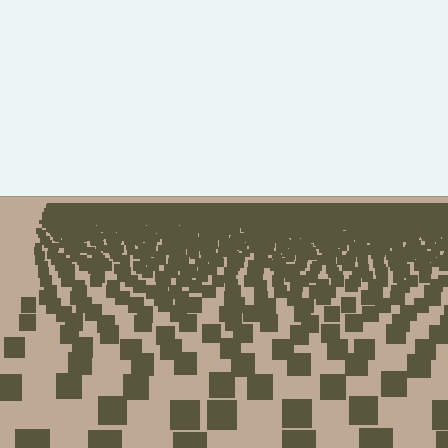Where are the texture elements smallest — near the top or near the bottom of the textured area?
Near the top.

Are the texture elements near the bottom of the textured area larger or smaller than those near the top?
Larger. Near the bottom, elements are closer to the viewer and appear at a bigger on-screen size.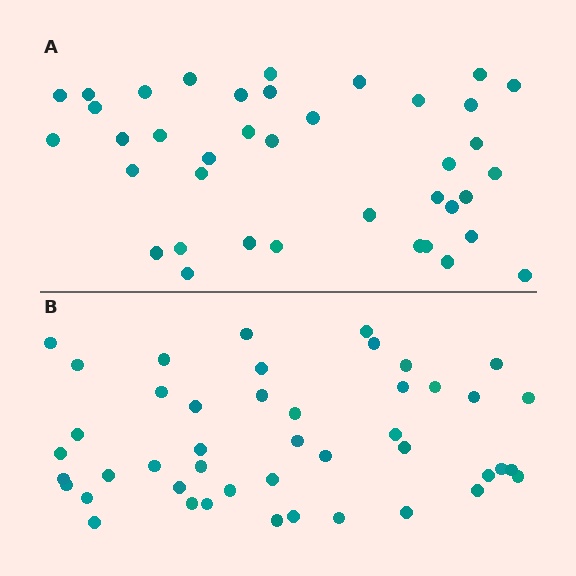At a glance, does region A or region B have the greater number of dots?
Region B (the bottom region) has more dots.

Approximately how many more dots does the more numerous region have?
Region B has about 6 more dots than region A.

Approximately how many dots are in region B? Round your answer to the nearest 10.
About 40 dots. (The exact count is 45, which rounds to 40.)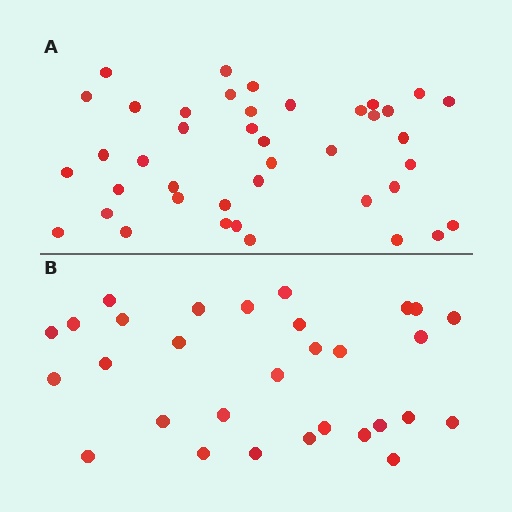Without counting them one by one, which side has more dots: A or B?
Region A (the top region) has more dots.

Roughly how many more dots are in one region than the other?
Region A has roughly 12 or so more dots than region B.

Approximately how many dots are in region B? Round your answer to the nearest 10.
About 30 dots.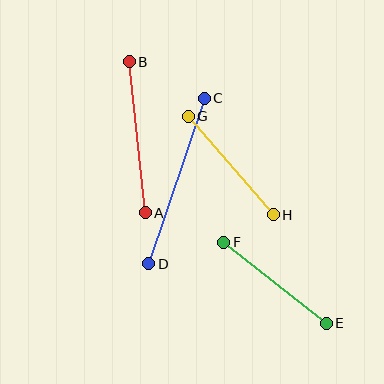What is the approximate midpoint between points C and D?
The midpoint is at approximately (176, 181) pixels.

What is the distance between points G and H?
The distance is approximately 130 pixels.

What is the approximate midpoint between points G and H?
The midpoint is at approximately (231, 166) pixels.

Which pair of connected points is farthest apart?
Points C and D are farthest apart.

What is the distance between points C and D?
The distance is approximately 175 pixels.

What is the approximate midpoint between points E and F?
The midpoint is at approximately (275, 283) pixels.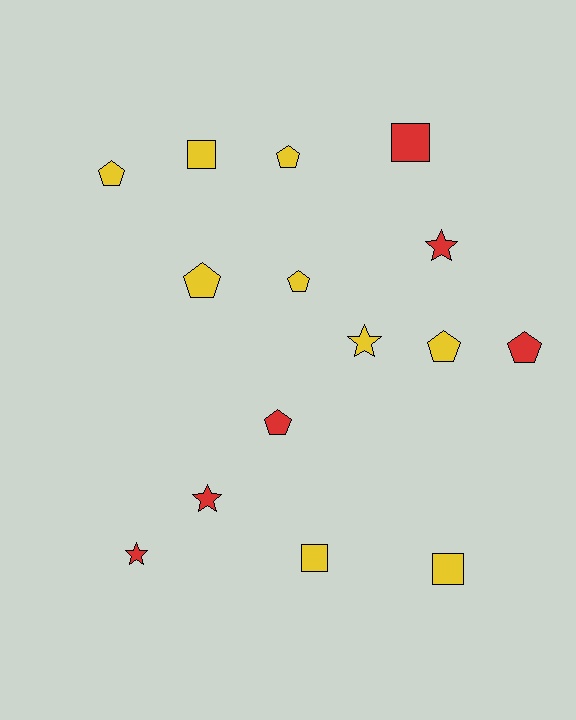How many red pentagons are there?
There are 2 red pentagons.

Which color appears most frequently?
Yellow, with 9 objects.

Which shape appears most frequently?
Pentagon, with 7 objects.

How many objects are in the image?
There are 15 objects.